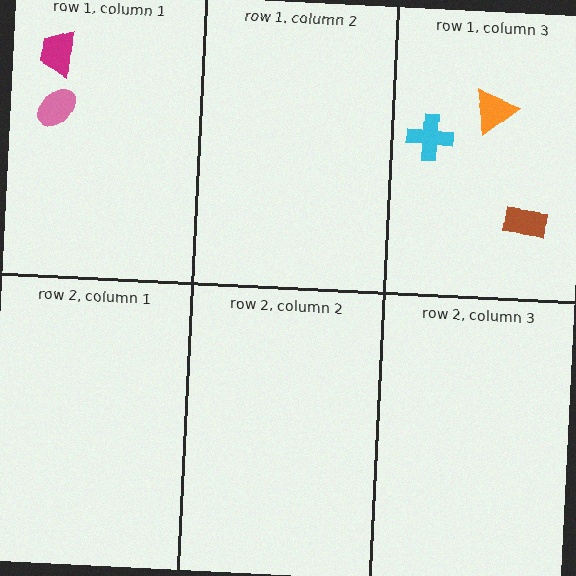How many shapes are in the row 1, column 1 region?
2.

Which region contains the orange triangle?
The row 1, column 3 region.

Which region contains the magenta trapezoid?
The row 1, column 1 region.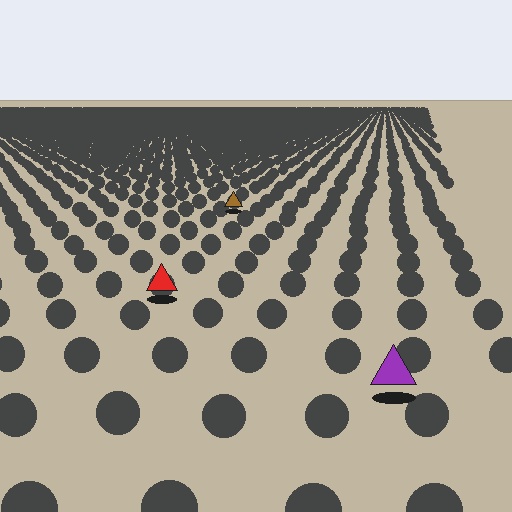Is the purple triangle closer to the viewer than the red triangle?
Yes. The purple triangle is closer — you can tell from the texture gradient: the ground texture is coarser near it.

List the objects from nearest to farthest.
From nearest to farthest: the purple triangle, the red triangle, the brown triangle.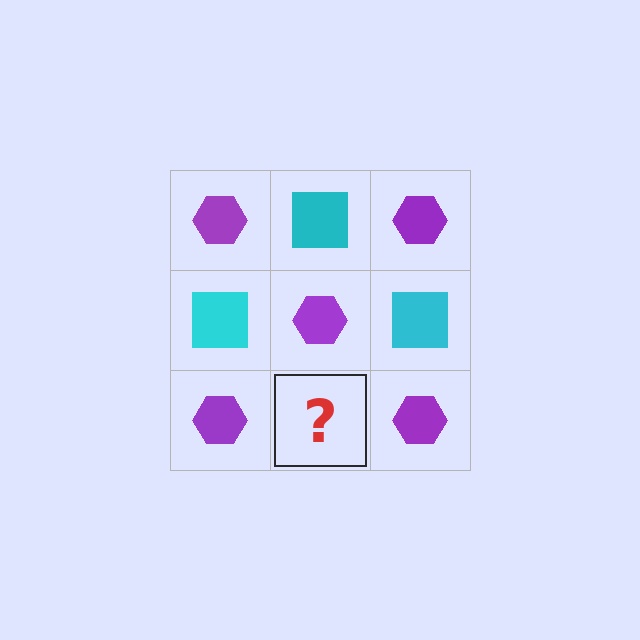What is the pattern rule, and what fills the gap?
The rule is that it alternates purple hexagon and cyan square in a checkerboard pattern. The gap should be filled with a cyan square.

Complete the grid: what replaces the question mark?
The question mark should be replaced with a cyan square.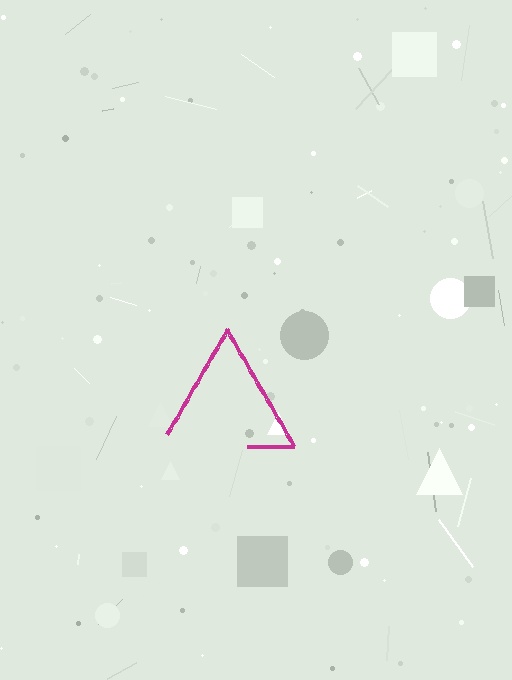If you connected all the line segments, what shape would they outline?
They would outline a triangle.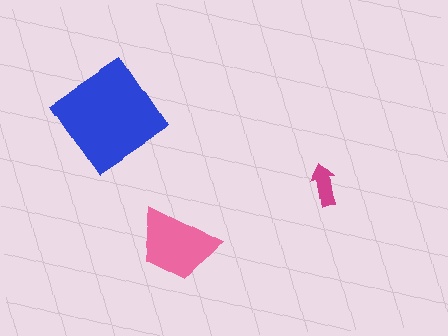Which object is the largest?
The blue diamond.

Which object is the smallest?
The magenta arrow.